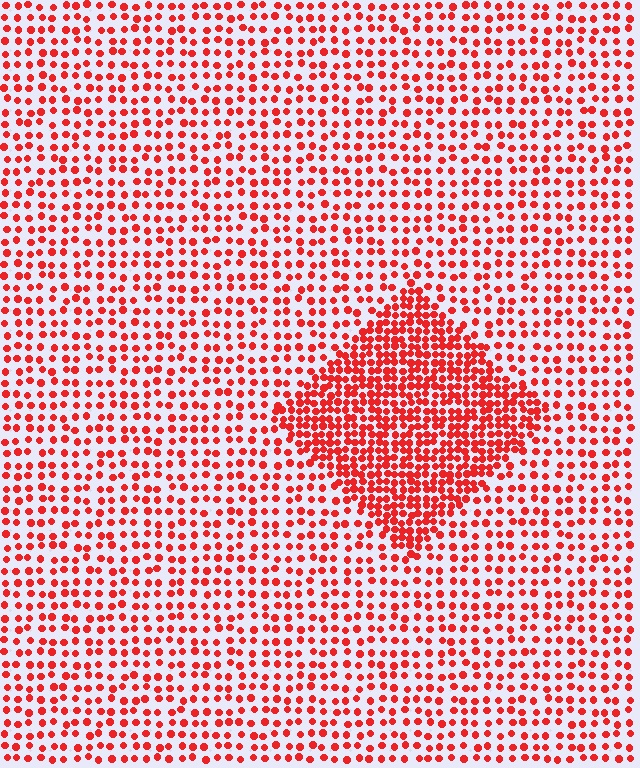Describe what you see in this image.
The image contains small red elements arranged at two different densities. A diamond-shaped region is visible where the elements are more densely packed than the surrounding area.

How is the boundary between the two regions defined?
The boundary is defined by a change in element density (approximately 2.2x ratio). All elements are the same color, size, and shape.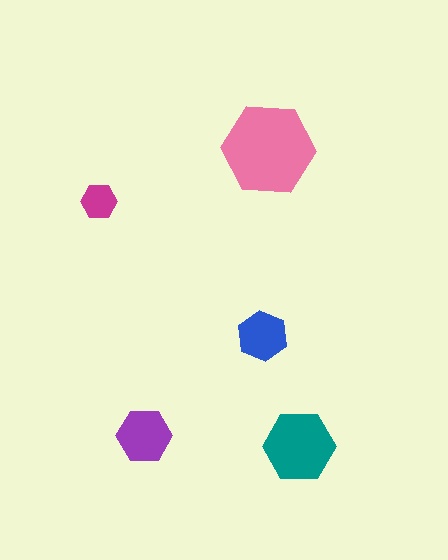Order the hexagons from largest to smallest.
the pink one, the teal one, the purple one, the blue one, the magenta one.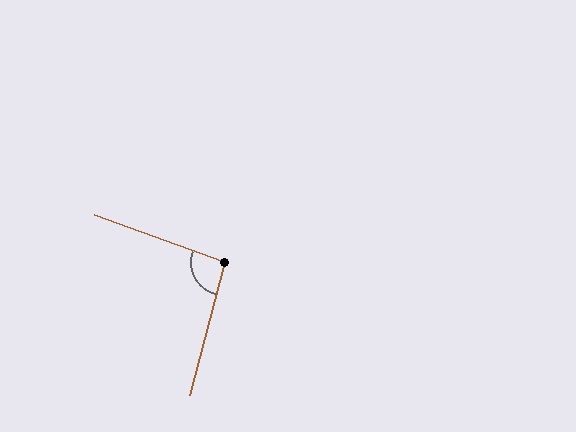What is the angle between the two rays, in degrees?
Approximately 95 degrees.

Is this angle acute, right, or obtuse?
It is obtuse.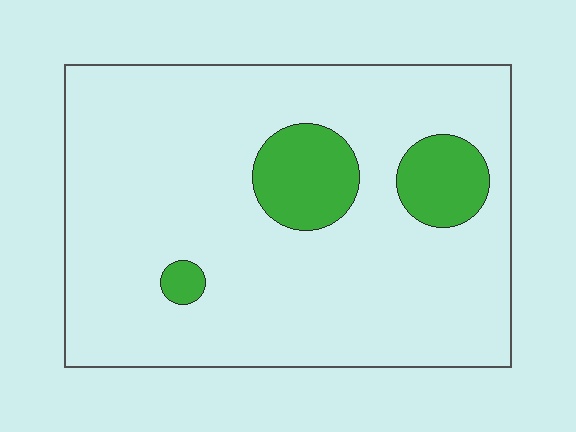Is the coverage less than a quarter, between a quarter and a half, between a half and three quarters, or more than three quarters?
Less than a quarter.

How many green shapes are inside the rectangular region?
3.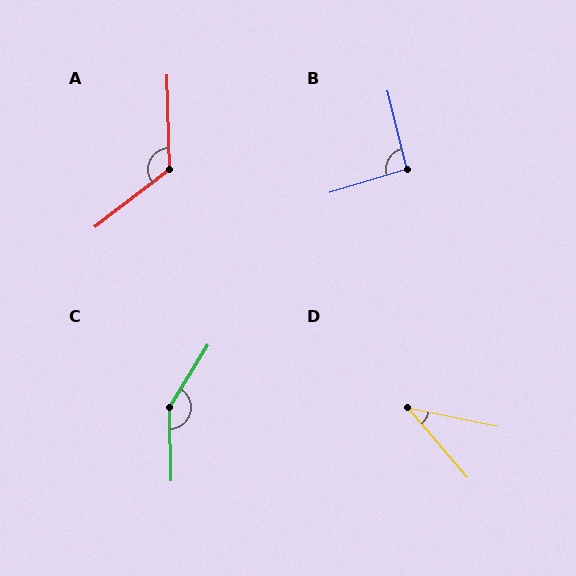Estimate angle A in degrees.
Approximately 126 degrees.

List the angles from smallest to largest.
D (37°), B (93°), A (126°), C (147°).